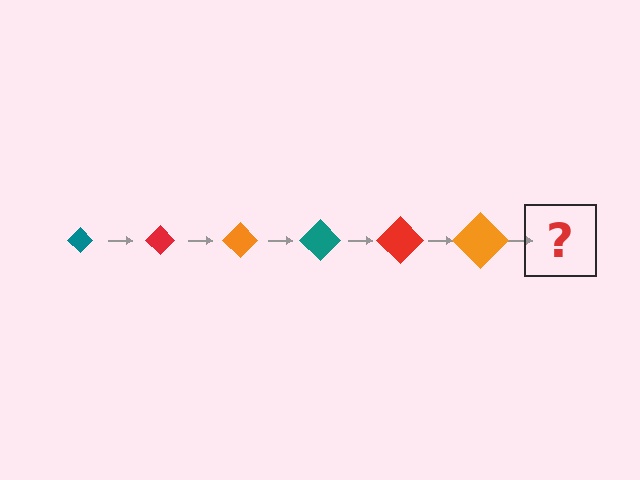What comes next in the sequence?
The next element should be a teal diamond, larger than the previous one.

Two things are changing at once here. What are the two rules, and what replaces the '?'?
The two rules are that the diamond grows larger each step and the color cycles through teal, red, and orange. The '?' should be a teal diamond, larger than the previous one.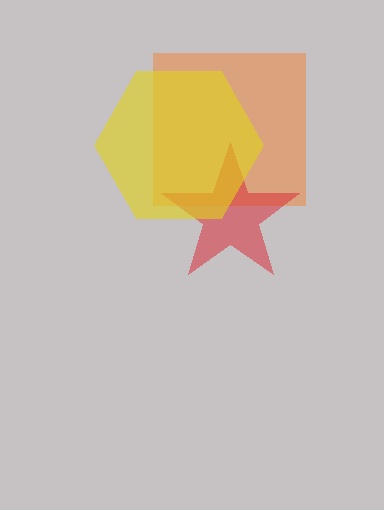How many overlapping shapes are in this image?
There are 3 overlapping shapes in the image.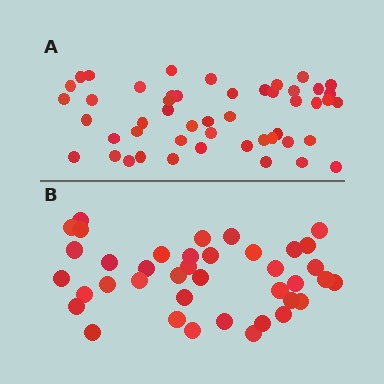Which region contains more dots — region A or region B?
Region A (the top region) has more dots.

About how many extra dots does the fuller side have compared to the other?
Region A has roughly 10 or so more dots than region B.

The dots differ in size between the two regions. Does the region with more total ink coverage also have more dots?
No. Region B has more total ink coverage because its dots are larger, but region A actually contains more individual dots. Total area can be misleading — the number of items is what matters here.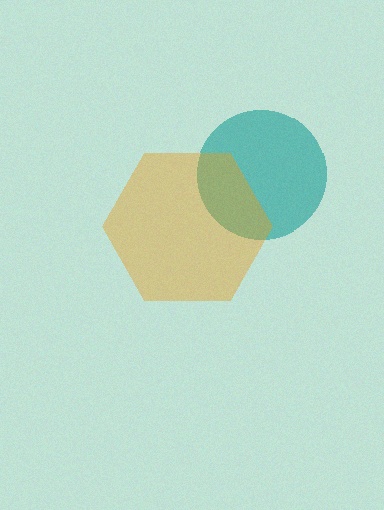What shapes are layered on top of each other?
The layered shapes are: a teal circle, an orange hexagon.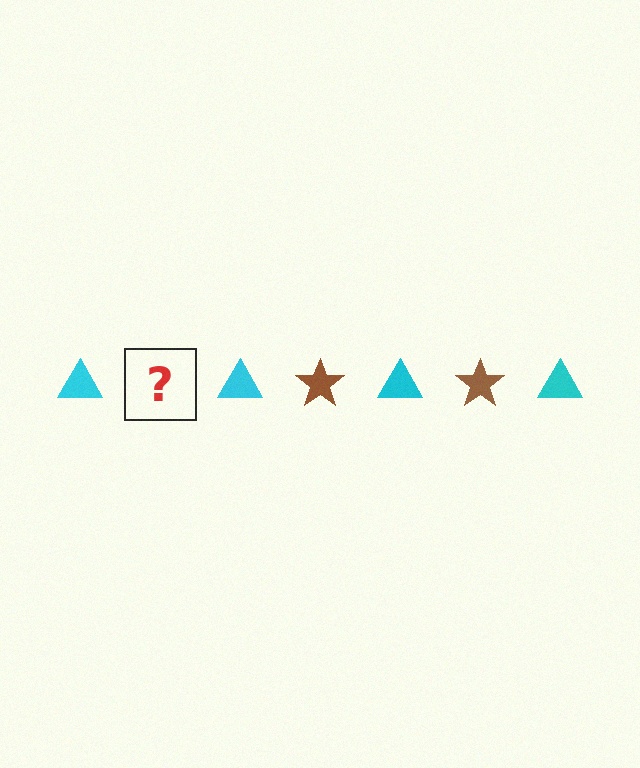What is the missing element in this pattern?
The missing element is a brown star.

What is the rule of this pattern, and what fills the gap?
The rule is that the pattern alternates between cyan triangle and brown star. The gap should be filled with a brown star.